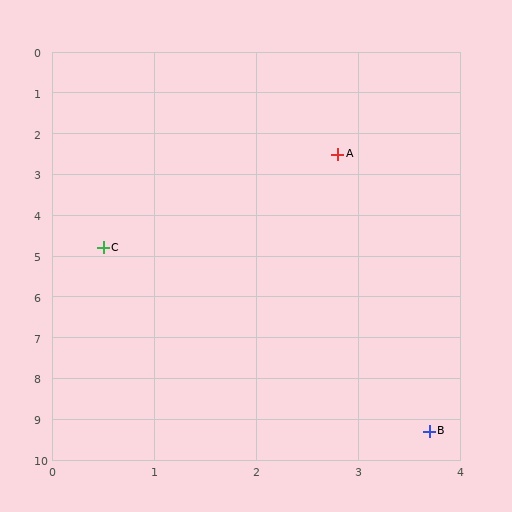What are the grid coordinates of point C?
Point C is at approximately (0.5, 4.8).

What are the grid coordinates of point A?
Point A is at approximately (2.8, 2.5).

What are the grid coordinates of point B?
Point B is at approximately (3.7, 9.3).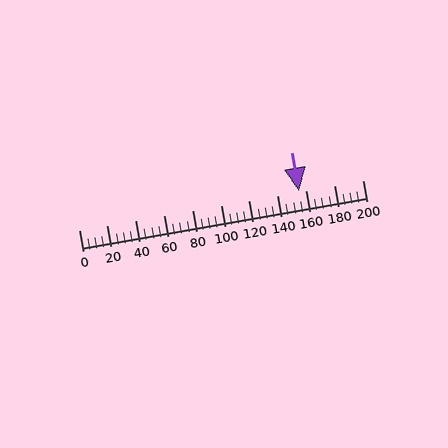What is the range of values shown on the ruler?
The ruler shows values from 0 to 200.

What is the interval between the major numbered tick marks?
The major tick marks are spaced 20 units apart.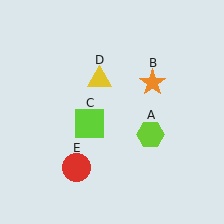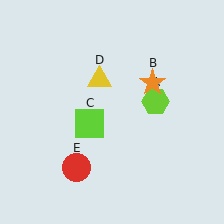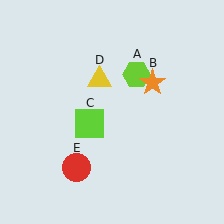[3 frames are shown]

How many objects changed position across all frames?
1 object changed position: lime hexagon (object A).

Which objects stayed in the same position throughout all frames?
Orange star (object B) and lime square (object C) and yellow triangle (object D) and red circle (object E) remained stationary.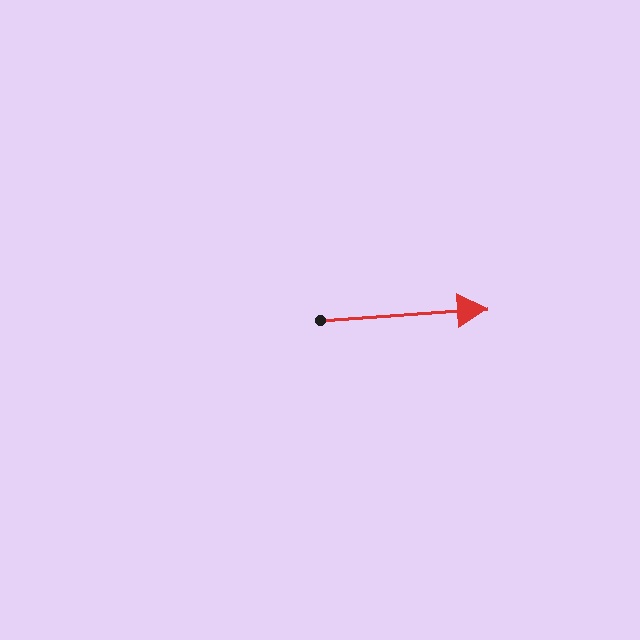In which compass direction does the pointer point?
East.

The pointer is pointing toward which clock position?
Roughly 3 o'clock.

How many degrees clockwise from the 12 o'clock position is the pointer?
Approximately 86 degrees.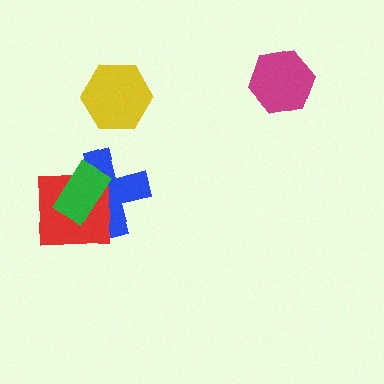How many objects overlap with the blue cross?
2 objects overlap with the blue cross.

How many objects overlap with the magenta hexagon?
0 objects overlap with the magenta hexagon.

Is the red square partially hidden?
Yes, it is partially covered by another shape.